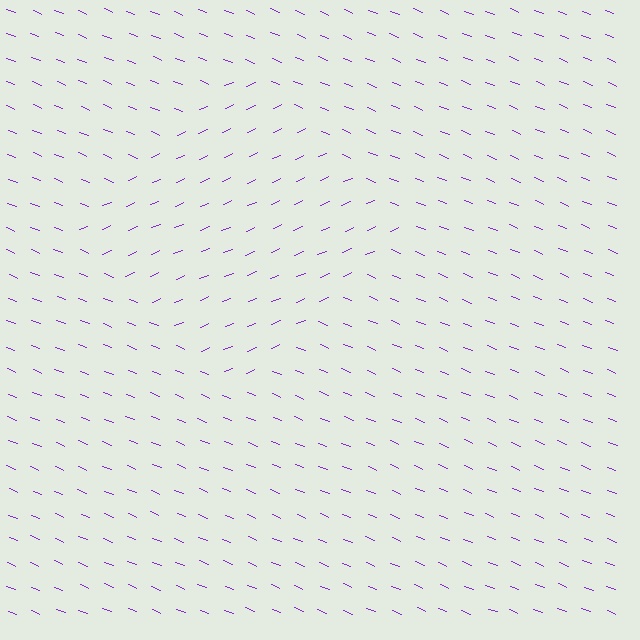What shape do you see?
I see a diamond.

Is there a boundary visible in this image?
Yes, there is a texture boundary formed by a change in line orientation.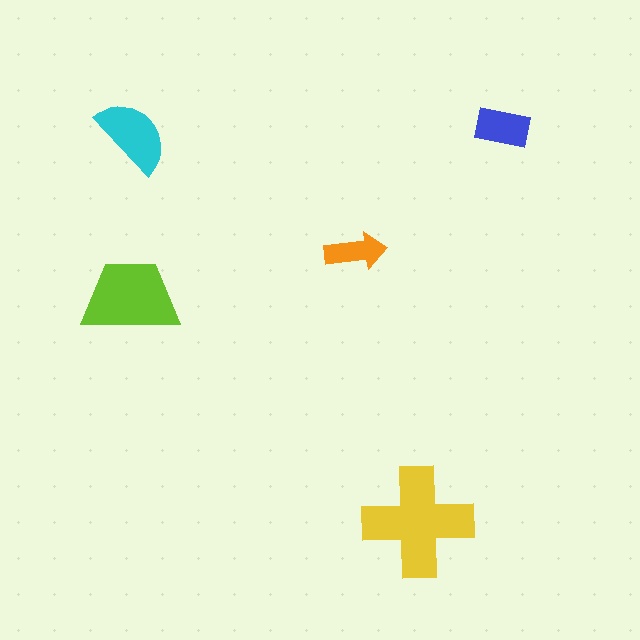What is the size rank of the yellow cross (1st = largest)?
1st.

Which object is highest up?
The blue rectangle is topmost.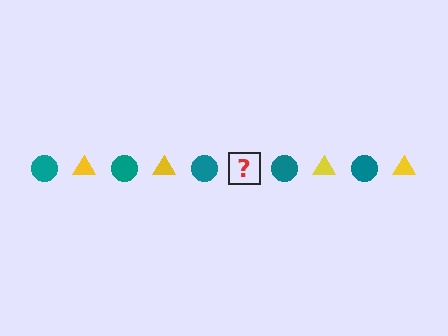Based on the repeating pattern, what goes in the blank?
The blank should be a yellow triangle.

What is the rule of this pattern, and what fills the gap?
The rule is that the pattern alternates between teal circle and yellow triangle. The gap should be filled with a yellow triangle.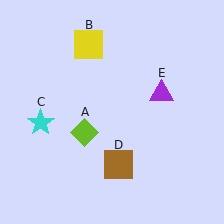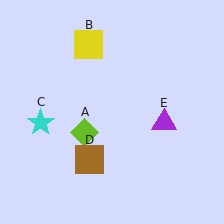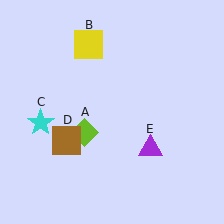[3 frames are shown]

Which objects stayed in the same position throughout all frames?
Lime diamond (object A) and yellow square (object B) and cyan star (object C) remained stationary.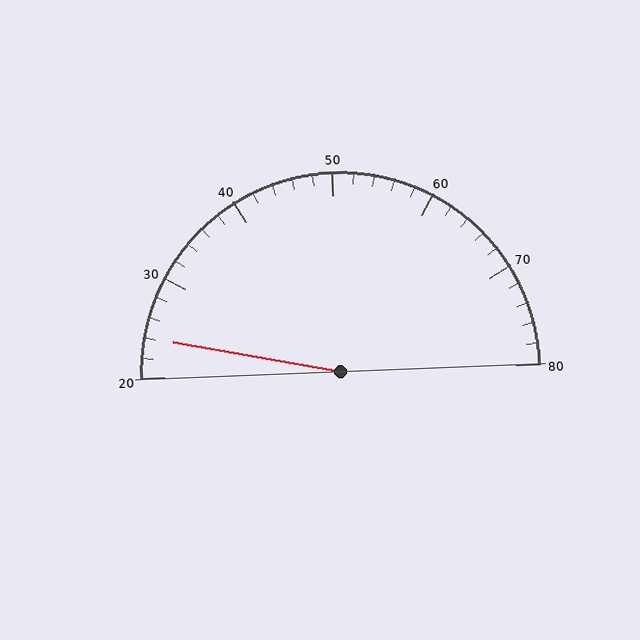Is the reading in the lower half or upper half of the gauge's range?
The reading is in the lower half of the range (20 to 80).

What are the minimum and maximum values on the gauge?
The gauge ranges from 20 to 80.